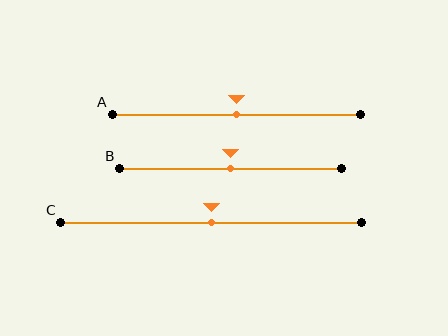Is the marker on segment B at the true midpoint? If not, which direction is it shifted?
Yes, the marker on segment B is at the true midpoint.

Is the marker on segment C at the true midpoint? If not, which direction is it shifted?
Yes, the marker on segment C is at the true midpoint.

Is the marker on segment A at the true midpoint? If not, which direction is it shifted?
Yes, the marker on segment A is at the true midpoint.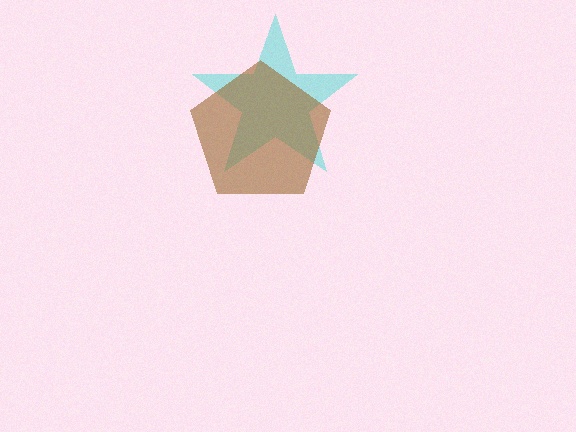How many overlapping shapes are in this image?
There are 2 overlapping shapes in the image.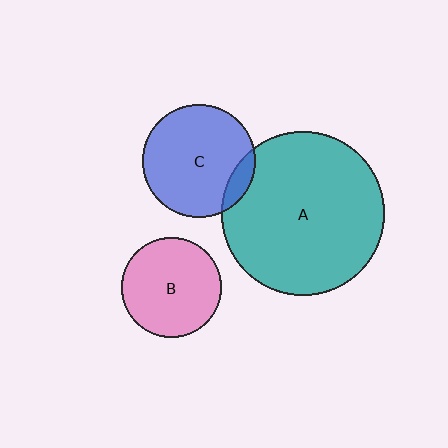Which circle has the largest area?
Circle A (teal).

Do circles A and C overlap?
Yes.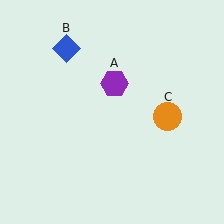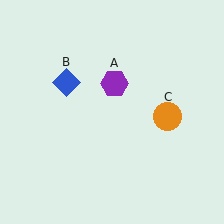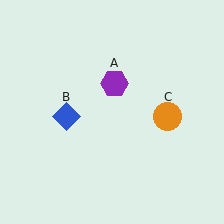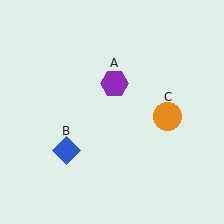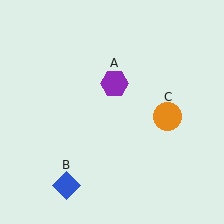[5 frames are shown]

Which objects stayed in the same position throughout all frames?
Purple hexagon (object A) and orange circle (object C) remained stationary.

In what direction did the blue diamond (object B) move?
The blue diamond (object B) moved down.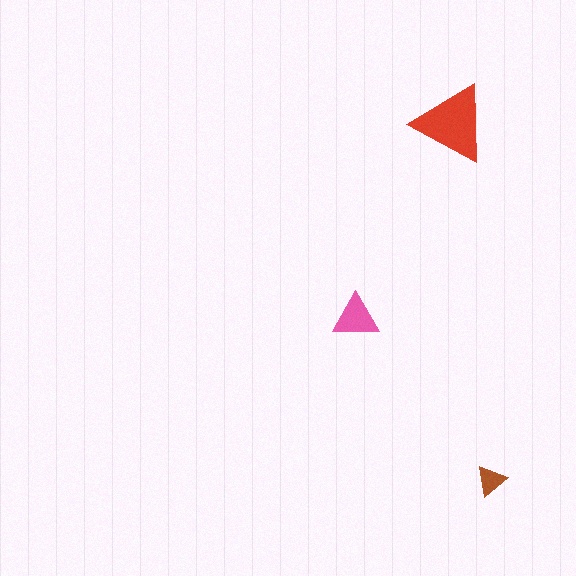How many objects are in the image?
There are 3 objects in the image.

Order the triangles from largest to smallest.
the red one, the pink one, the brown one.